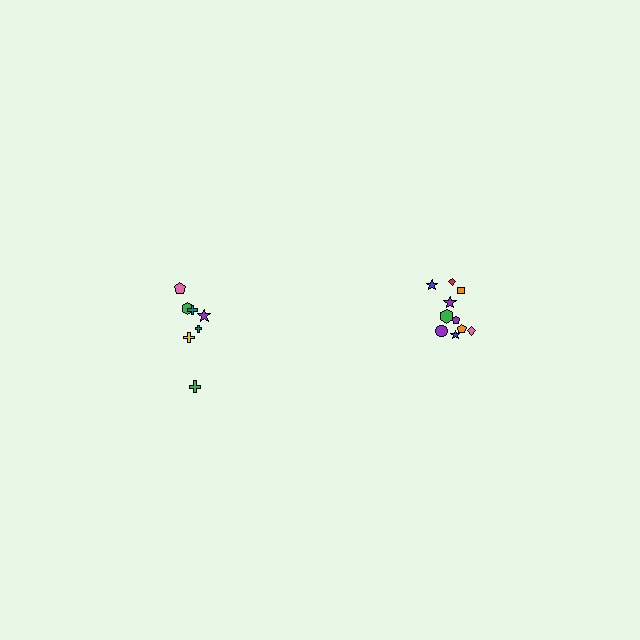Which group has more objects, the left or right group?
The right group.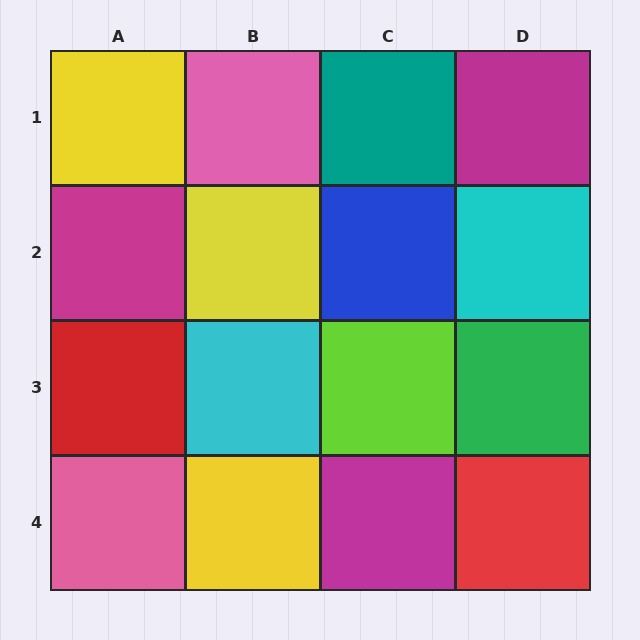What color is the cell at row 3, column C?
Lime.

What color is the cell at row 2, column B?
Yellow.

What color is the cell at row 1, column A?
Yellow.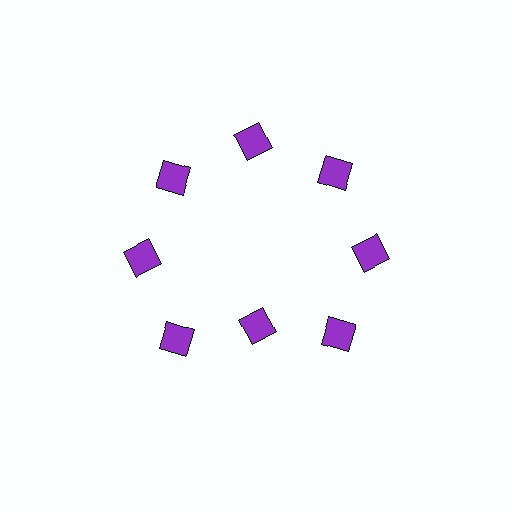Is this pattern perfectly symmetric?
No. The 8 purple diamonds are arranged in a ring, but one element near the 6 o'clock position is pulled inward toward the center, breaking the 8-fold rotational symmetry.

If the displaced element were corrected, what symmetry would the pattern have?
It would have 8-fold rotational symmetry — the pattern would map onto itself every 45 degrees.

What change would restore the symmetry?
The symmetry would be restored by moving it outward, back onto the ring so that all 8 diamonds sit at equal angles and equal distance from the center.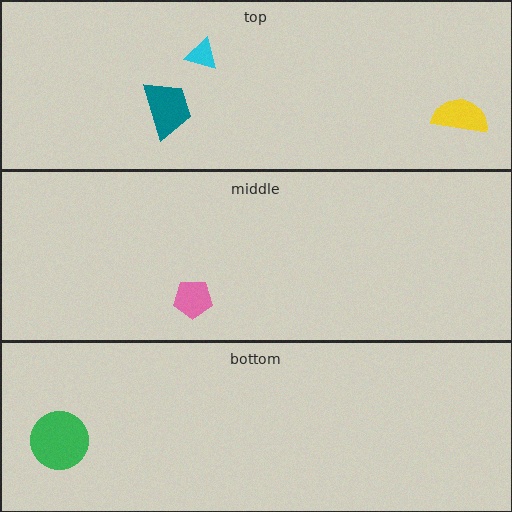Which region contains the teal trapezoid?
The top region.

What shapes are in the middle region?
The pink pentagon.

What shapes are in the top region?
The teal trapezoid, the cyan triangle, the yellow semicircle.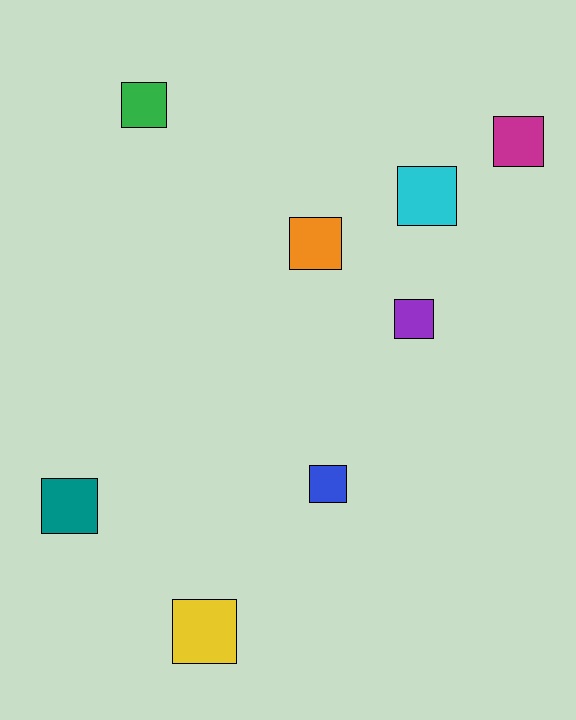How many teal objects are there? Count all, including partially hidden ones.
There is 1 teal object.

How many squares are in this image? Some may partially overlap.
There are 8 squares.